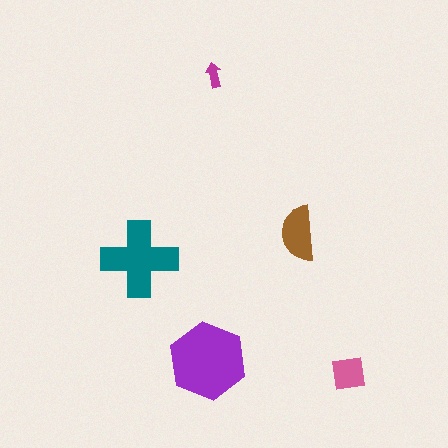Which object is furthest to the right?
The pink square is rightmost.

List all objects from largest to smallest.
The purple hexagon, the teal cross, the brown semicircle, the pink square, the magenta arrow.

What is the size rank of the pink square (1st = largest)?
4th.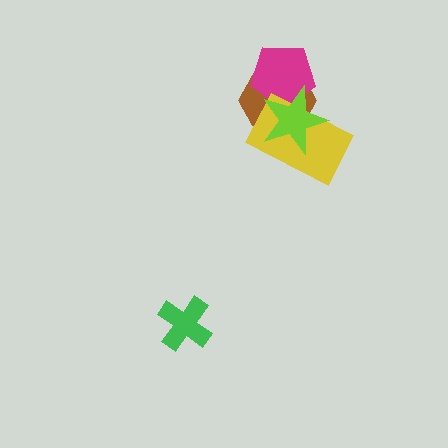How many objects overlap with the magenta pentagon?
3 objects overlap with the magenta pentagon.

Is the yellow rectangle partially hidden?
Yes, it is partially covered by another shape.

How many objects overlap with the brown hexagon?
3 objects overlap with the brown hexagon.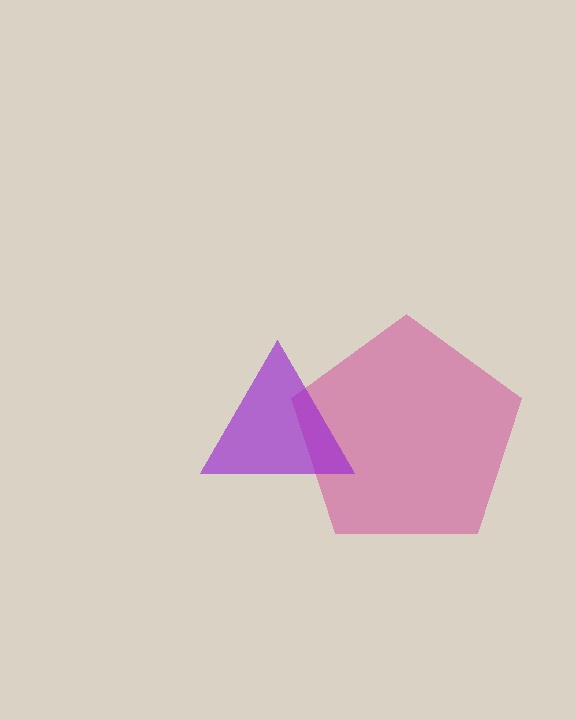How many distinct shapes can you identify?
There are 2 distinct shapes: a magenta pentagon, a purple triangle.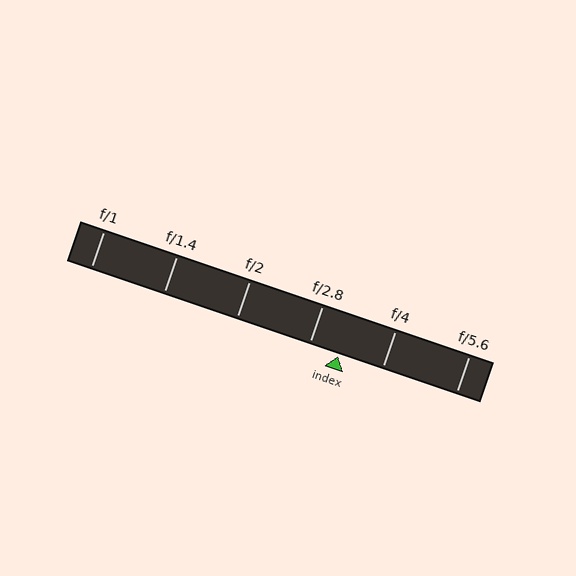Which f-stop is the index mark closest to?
The index mark is closest to f/2.8.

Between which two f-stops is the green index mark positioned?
The index mark is between f/2.8 and f/4.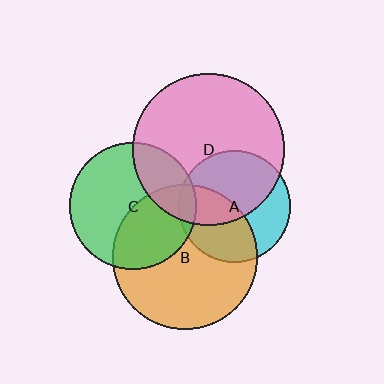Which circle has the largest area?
Circle D (pink).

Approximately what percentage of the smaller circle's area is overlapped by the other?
Approximately 40%.